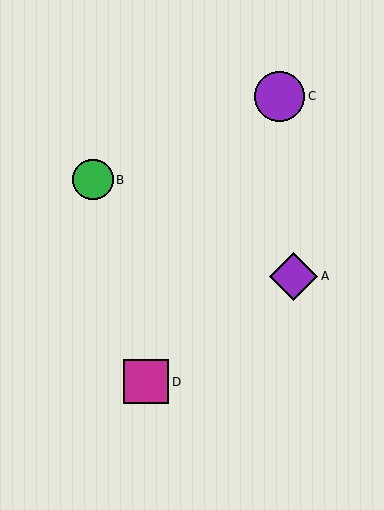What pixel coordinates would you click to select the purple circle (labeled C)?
Click at (280, 96) to select the purple circle C.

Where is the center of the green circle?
The center of the green circle is at (93, 180).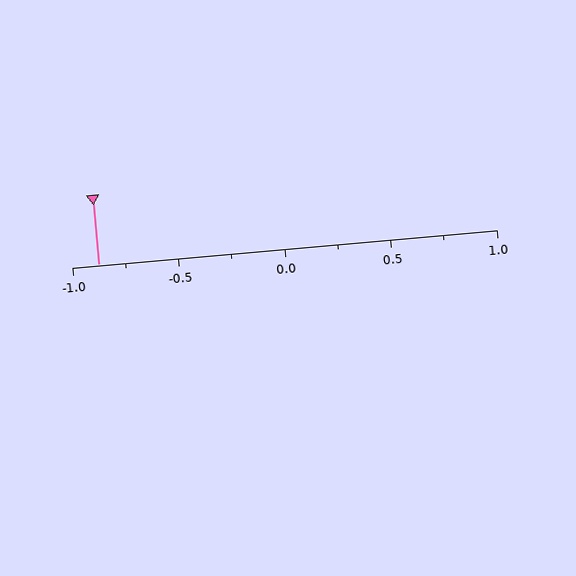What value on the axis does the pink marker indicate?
The marker indicates approximately -0.88.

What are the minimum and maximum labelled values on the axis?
The axis runs from -1.0 to 1.0.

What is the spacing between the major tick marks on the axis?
The major ticks are spaced 0.5 apart.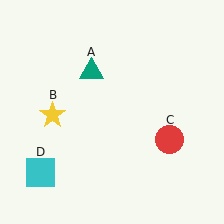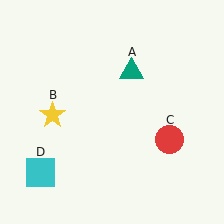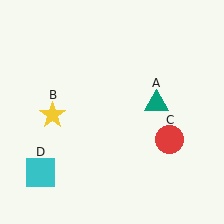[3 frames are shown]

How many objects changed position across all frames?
1 object changed position: teal triangle (object A).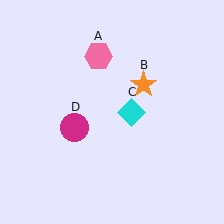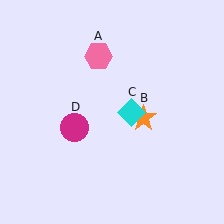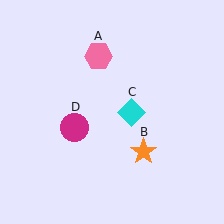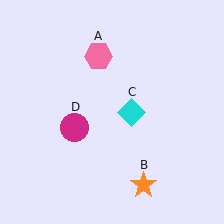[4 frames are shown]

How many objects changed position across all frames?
1 object changed position: orange star (object B).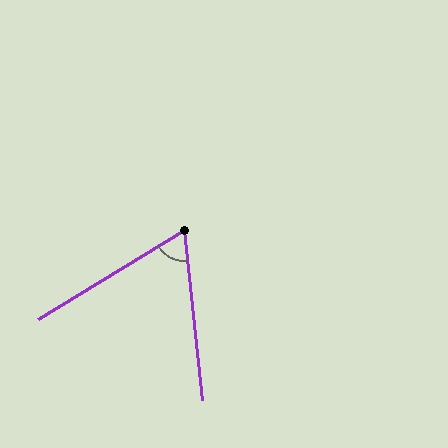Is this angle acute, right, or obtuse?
It is acute.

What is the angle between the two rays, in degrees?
Approximately 64 degrees.